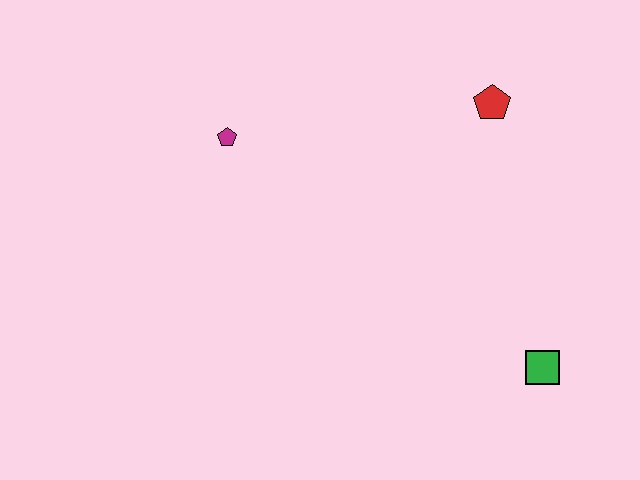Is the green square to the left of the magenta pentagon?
No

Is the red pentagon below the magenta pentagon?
No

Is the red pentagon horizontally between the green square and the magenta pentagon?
Yes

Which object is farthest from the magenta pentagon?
The green square is farthest from the magenta pentagon.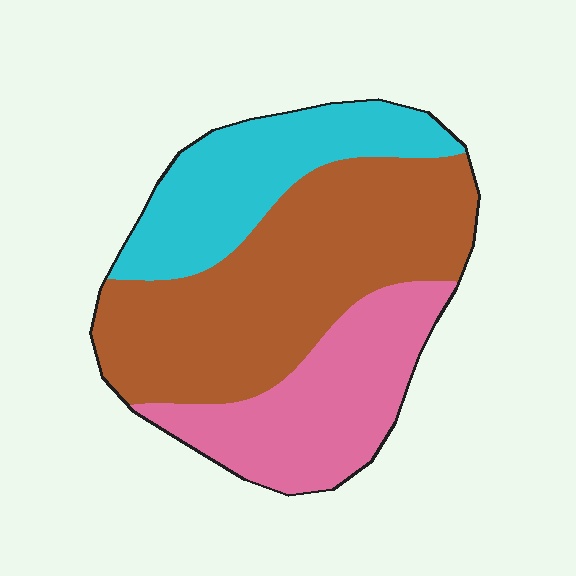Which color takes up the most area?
Brown, at roughly 50%.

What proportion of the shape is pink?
Pink covers around 25% of the shape.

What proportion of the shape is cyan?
Cyan covers 25% of the shape.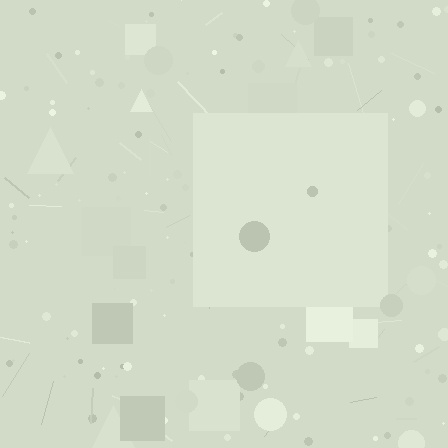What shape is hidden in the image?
A square is hidden in the image.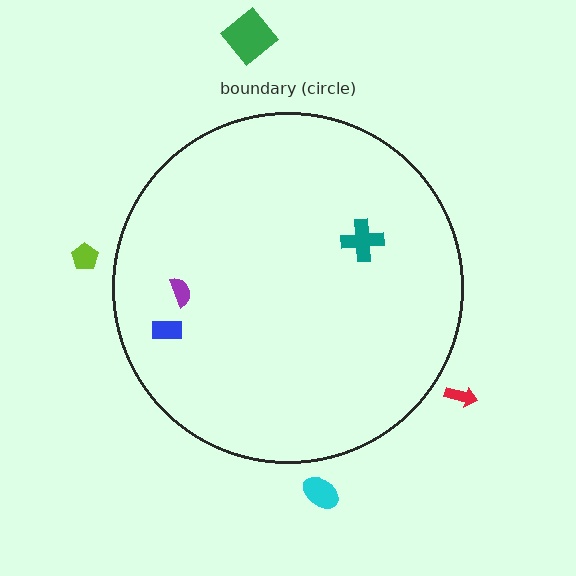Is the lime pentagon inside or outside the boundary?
Outside.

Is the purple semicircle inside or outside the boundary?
Inside.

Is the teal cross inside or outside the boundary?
Inside.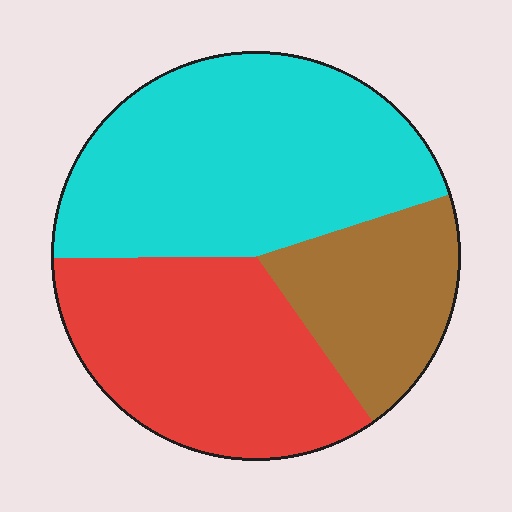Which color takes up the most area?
Cyan, at roughly 45%.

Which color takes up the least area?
Brown, at roughly 20%.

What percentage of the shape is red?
Red takes up between a quarter and a half of the shape.